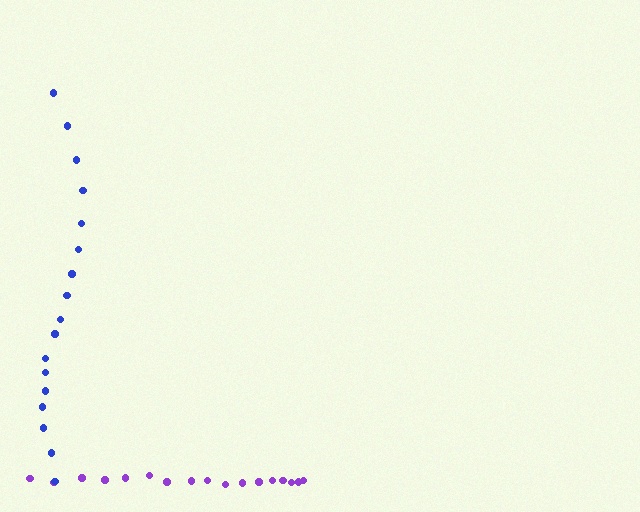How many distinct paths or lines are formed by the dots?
There are 2 distinct paths.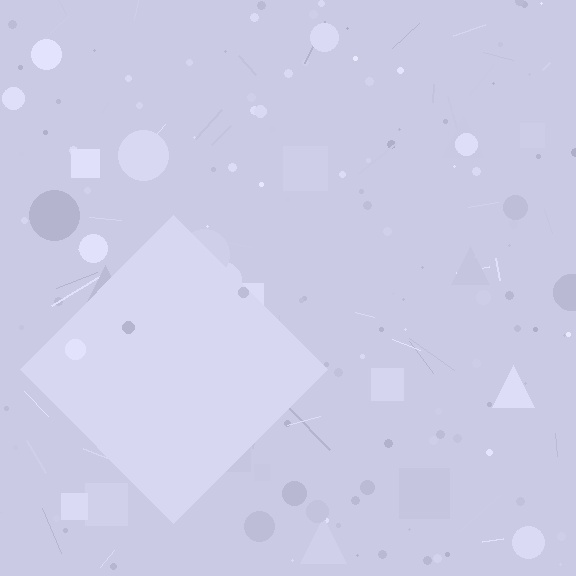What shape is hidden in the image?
A diamond is hidden in the image.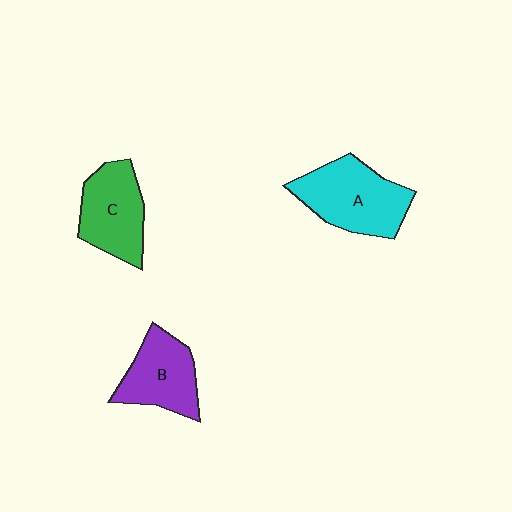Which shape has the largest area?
Shape A (cyan).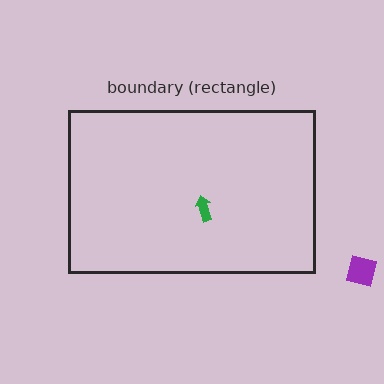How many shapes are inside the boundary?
1 inside, 1 outside.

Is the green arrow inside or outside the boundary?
Inside.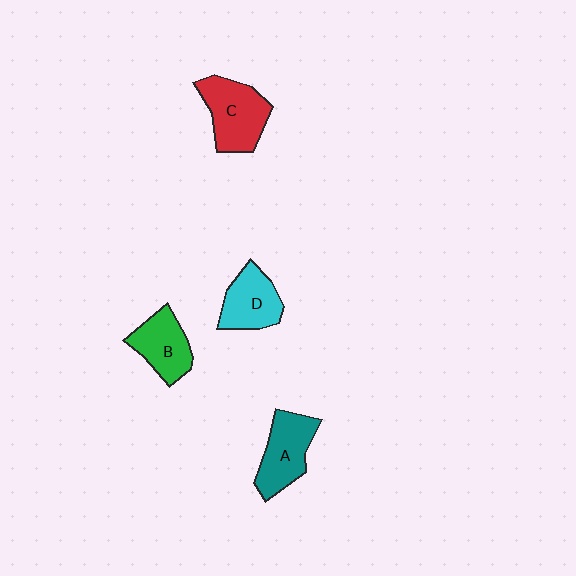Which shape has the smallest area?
Shape B (green).